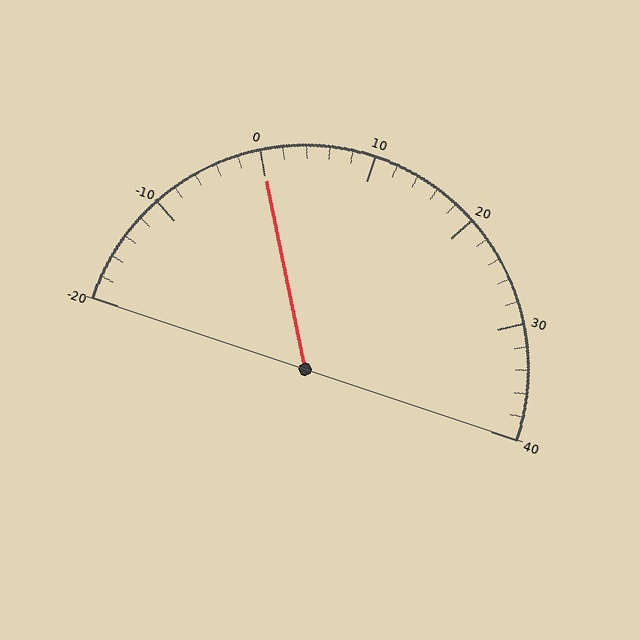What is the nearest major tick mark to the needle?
The nearest major tick mark is 0.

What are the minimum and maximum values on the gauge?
The gauge ranges from -20 to 40.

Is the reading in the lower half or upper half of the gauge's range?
The reading is in the lower half of the range (-20 to 40).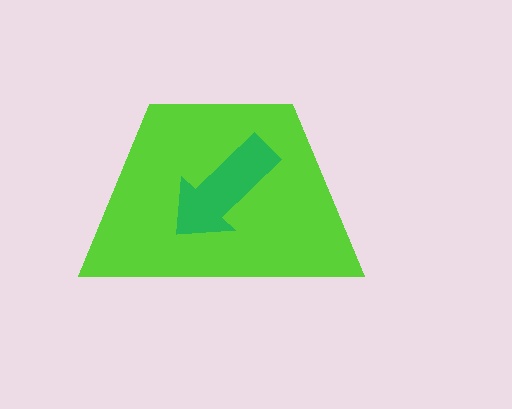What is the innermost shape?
The green arrow.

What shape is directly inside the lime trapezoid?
The green arrow.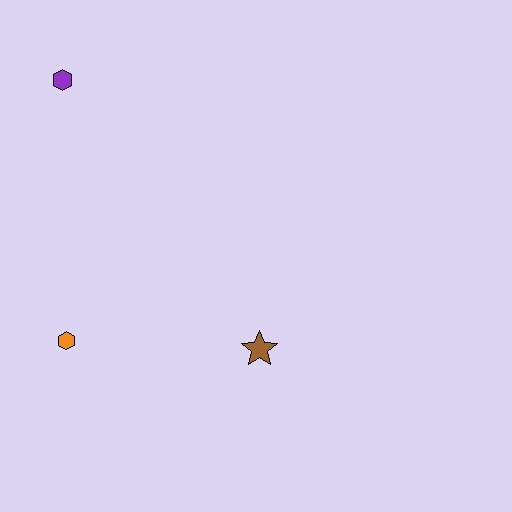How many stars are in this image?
There is 1 star.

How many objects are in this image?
There are 3 objects.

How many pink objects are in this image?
There are no pink objects.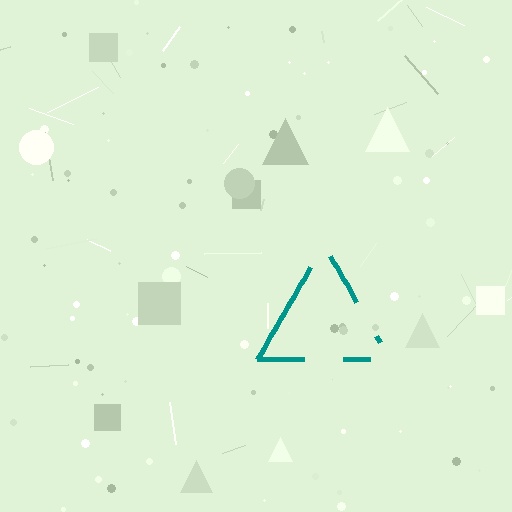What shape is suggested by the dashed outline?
The dashed outline suggests a triangle.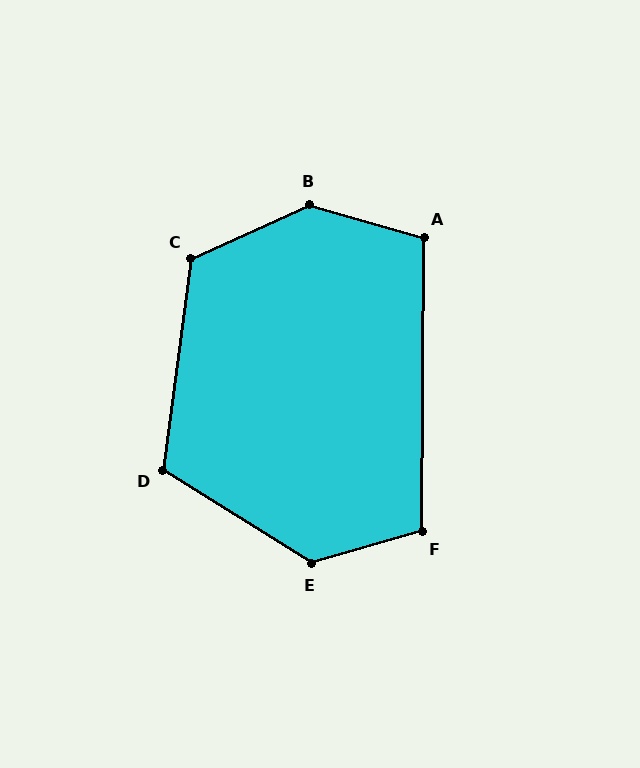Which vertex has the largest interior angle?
B, at approximately 139 degrees.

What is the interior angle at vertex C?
Approximately 122 degrees (obtuse).